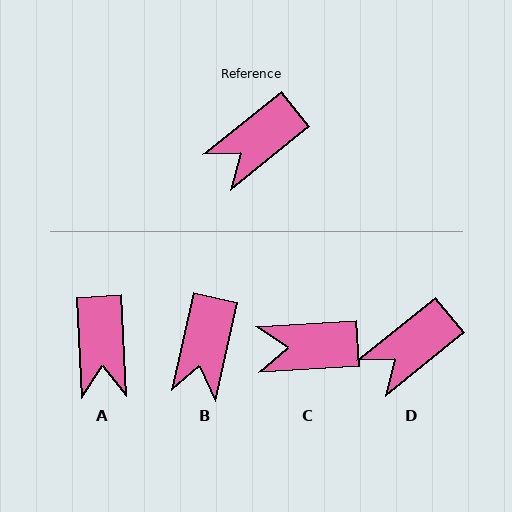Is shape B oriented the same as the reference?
No, it is off by about 38 degrees.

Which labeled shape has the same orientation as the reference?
D.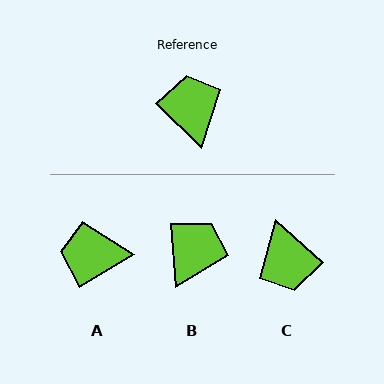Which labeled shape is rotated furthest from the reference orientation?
C, about 177 degrees away.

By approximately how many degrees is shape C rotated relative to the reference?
Approximately 177 degrees clockwise.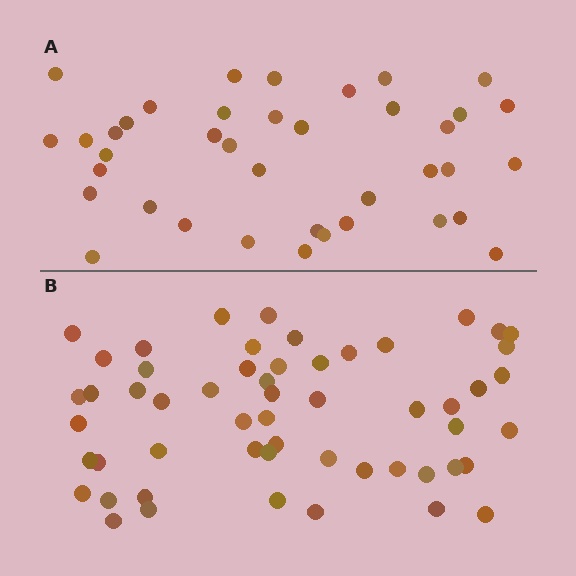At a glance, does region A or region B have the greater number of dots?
Region B (the bottom region) has more dots.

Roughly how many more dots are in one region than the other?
Region B has approximately 15 more dots than region A.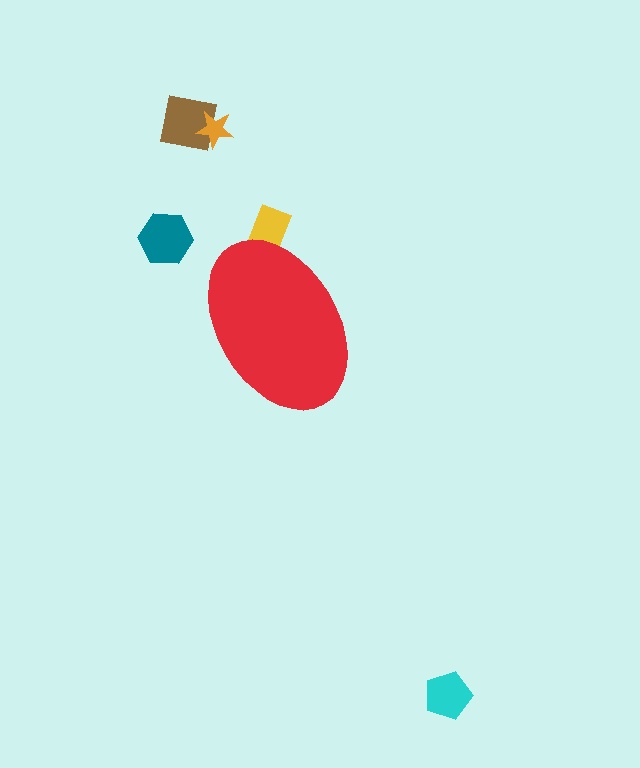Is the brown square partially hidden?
No, the brown square is fully visible.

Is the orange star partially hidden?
No, the orange star is fully visible.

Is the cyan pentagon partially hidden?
No, the cyan pentagon is fully visible.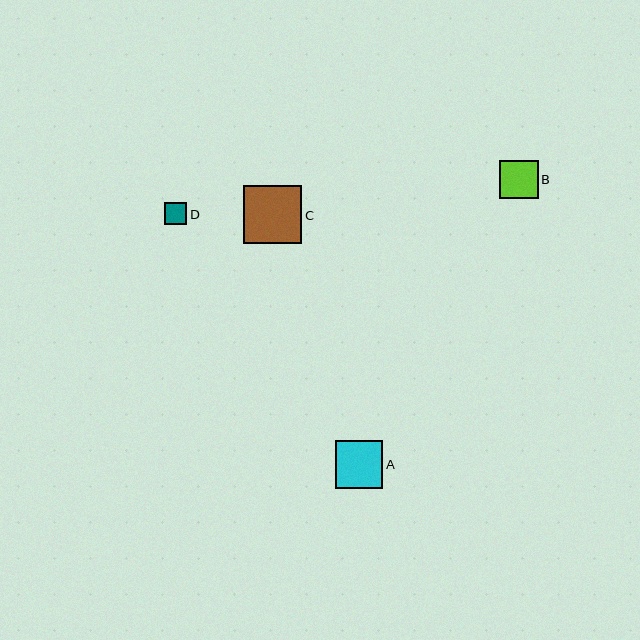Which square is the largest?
Square C is the largest with a size of approximately 58 pixels.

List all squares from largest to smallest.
From largest to smallest: C, A, B, D.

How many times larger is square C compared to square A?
Square C is approximately 1.2 times the size of square A.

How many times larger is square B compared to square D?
Square B is approximately 1.7 times the size of square D.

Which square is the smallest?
Square D is the smallest with a size of approximately 22 pixels.